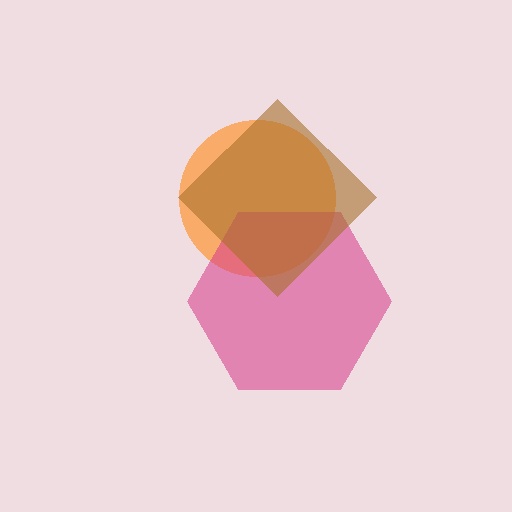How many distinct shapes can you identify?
There are 3 distinct shapes: an orange circle, a magenta hexagon, a brown diamond.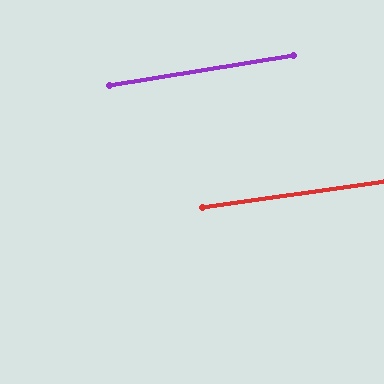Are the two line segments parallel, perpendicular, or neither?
Parallel — their directions differ by only 0.8°.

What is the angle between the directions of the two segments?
Approximately 1 degree.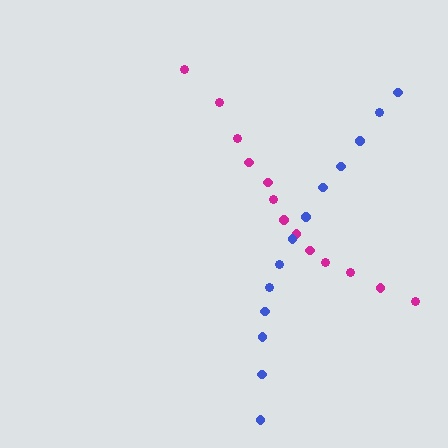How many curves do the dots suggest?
There are 2 distinct paths.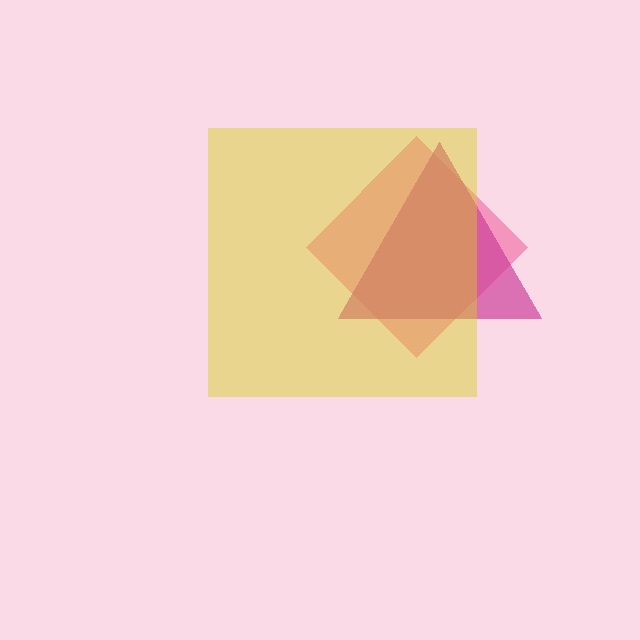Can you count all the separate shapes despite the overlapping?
Yes, there are 3 separate shapes.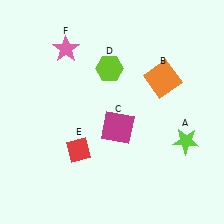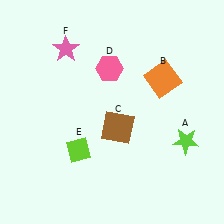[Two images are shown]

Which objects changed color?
C changed from magenta to brown. D changed from lime to pink. E changed from red to lime.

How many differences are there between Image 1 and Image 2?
There are 3 differences between the two images.